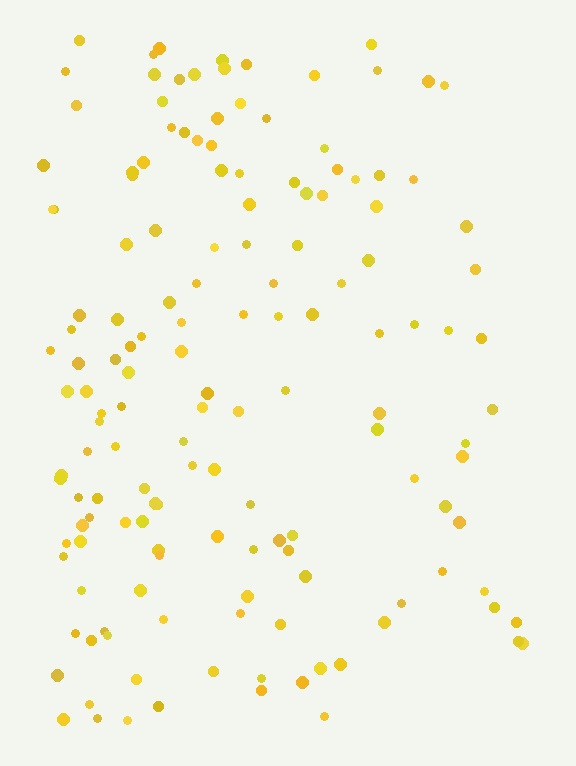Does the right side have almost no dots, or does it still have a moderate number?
Still a moderate number, just noticeably fewer than the left.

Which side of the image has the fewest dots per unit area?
The right.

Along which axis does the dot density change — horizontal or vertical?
Horizontal.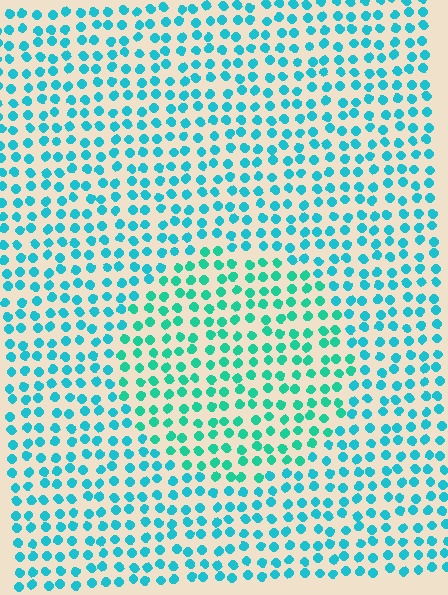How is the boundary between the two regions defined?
The boundary is defined purely by a slight shift in hue (about 24 degrees). Spacing, size, and orientation are identical on both sides.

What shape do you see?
I see a circle.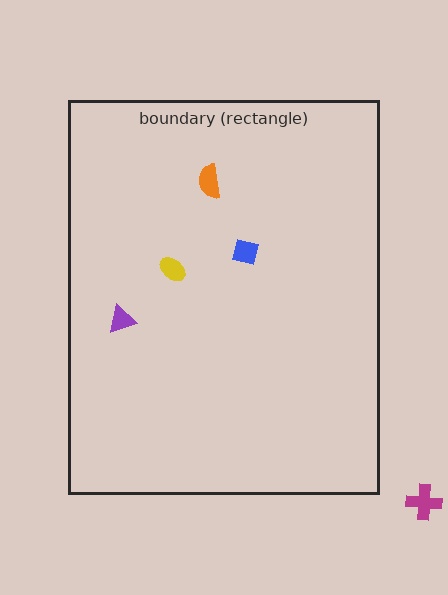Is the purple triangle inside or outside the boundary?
Inside.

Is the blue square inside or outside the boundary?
Inside.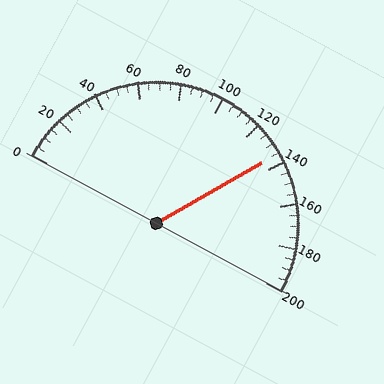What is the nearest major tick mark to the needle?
The nearest major tick mark is 140.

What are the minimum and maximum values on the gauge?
The gauge ranges from 0 to 200.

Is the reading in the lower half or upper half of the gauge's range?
The reading is in the upper half of the range (0 to 200).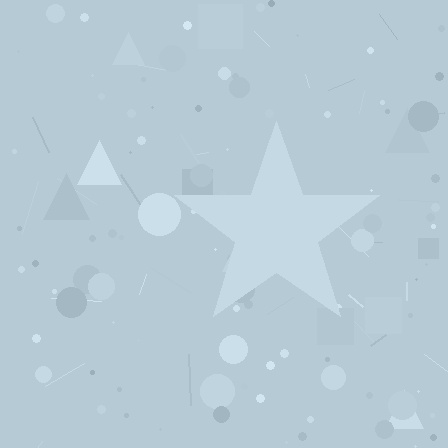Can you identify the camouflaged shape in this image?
The camouflaged shape is a star.